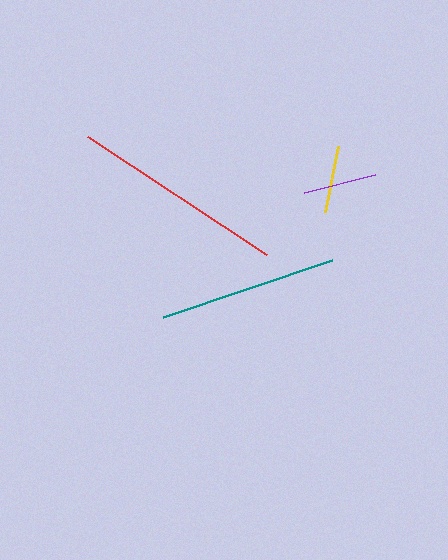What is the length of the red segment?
The red segment is approximately 214 pixels long.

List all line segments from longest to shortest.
From longest to shortest: red, teal, purple, yellow.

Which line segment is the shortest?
The yellow line is the shortest at approximately 67 pixels.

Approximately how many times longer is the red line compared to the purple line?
The red line is approximately 2.9 times the length of the purple line.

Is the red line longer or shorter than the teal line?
The red line is longer than the teal line.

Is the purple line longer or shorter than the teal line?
The teal line is longer than the purple line.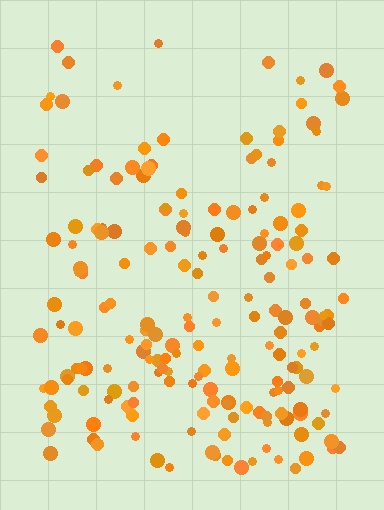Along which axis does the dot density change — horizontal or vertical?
Vertical.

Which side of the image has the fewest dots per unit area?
The top.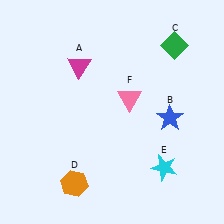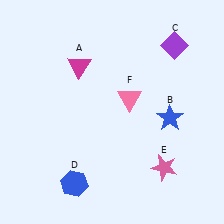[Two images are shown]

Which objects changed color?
C changed from green to purple. D changed from orange to blue. E changed from cyan to pink.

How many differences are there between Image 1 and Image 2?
There are 3 differences between the two images.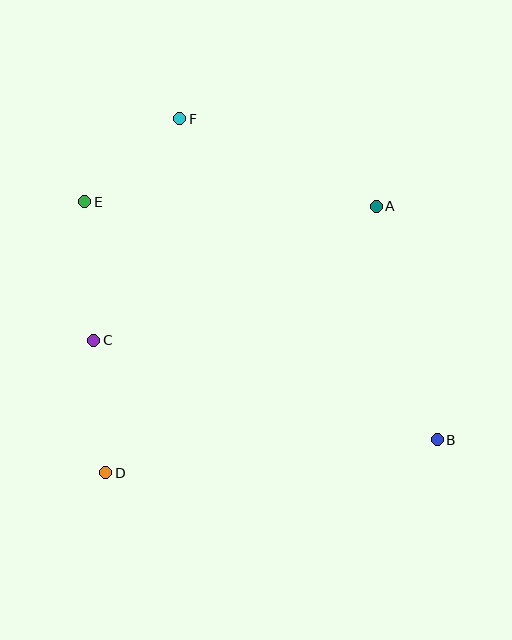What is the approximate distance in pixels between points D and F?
The distance between D and F is approximately 362 pixels.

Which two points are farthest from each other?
Points B and E are farthest from each other.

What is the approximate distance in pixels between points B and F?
The distance between B and F is approximately 411 pixels.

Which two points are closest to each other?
Points E and F are closest to each other.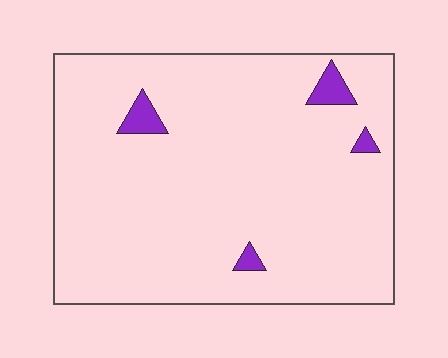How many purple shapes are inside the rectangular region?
4.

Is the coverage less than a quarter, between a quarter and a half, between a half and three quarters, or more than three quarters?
Less than a quarter.